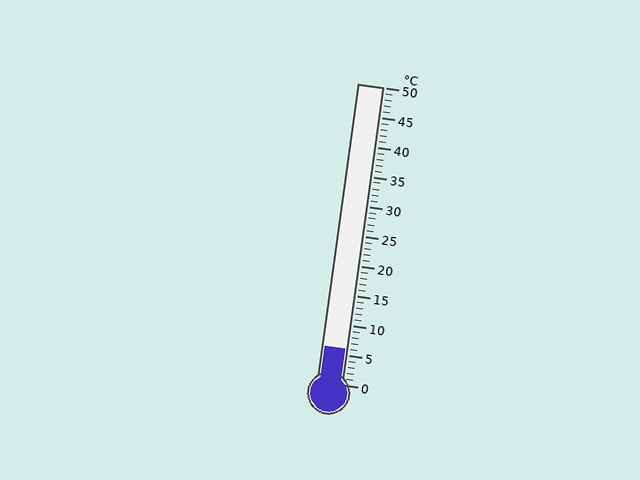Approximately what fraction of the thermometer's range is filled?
The thermometer is filled to approximately 10% of its range.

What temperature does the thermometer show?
The thermometer shows approximately 6°C.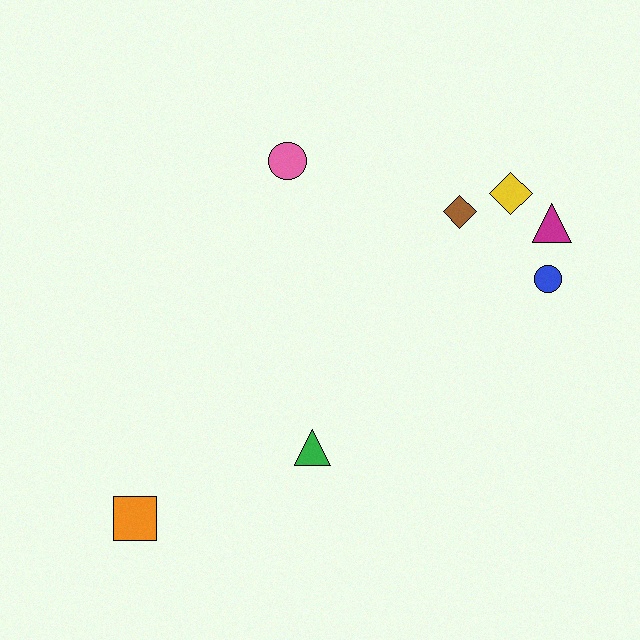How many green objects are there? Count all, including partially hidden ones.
There is 1 green object.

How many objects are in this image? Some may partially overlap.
There are 7 objects.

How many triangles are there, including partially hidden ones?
There are 2 triangles.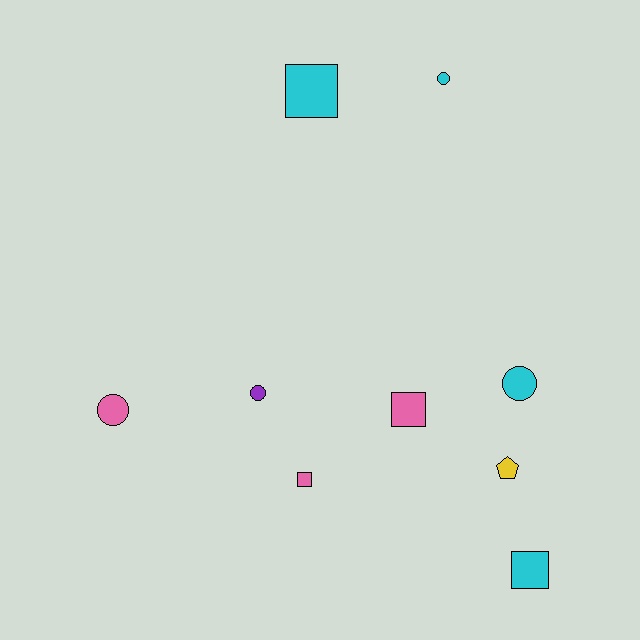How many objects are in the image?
There are 9 objects.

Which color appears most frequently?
Cyan, with 4 objects.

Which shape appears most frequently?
Circle, with 4 objects.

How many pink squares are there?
There are 2 pink squares.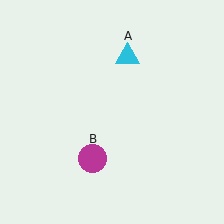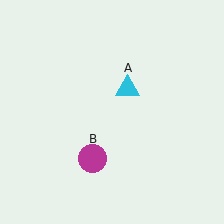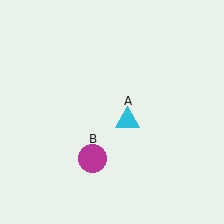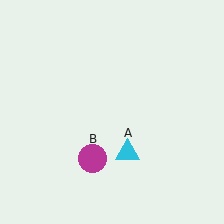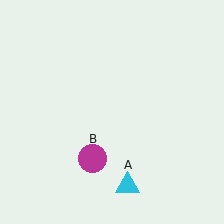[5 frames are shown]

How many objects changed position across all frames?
1 object changed position: cyan triangle (object A).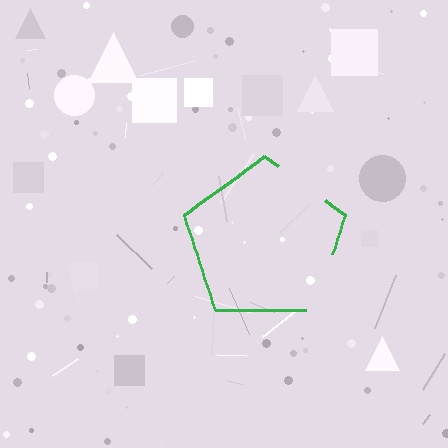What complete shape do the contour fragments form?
The contour fragments form a pentagon.